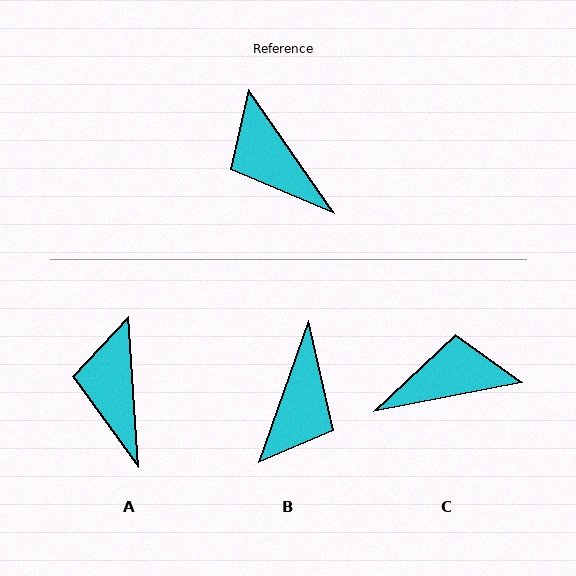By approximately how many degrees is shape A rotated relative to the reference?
Approximately 31 degrees clockwise.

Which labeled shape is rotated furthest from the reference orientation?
B, about 126 degrees away.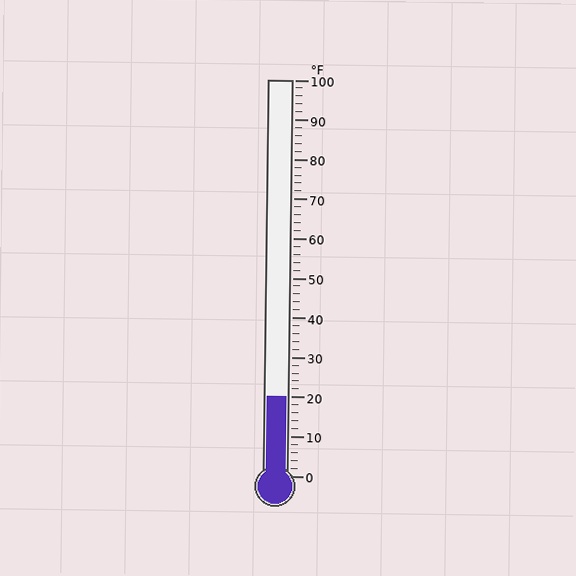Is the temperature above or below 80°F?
The temperature is below 80°F.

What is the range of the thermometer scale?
The thermometer scale ranges from 0°F to 100°F.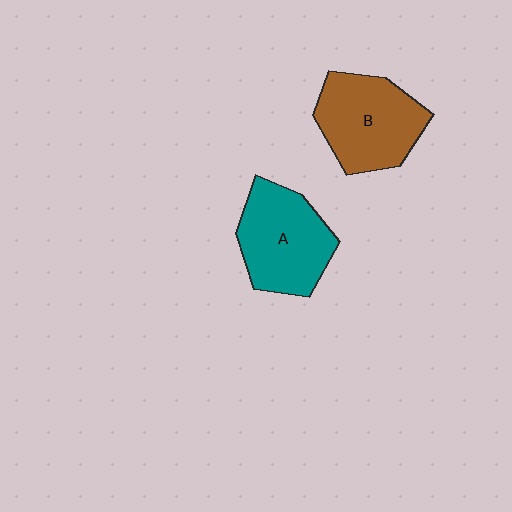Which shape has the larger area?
Shape B (brown).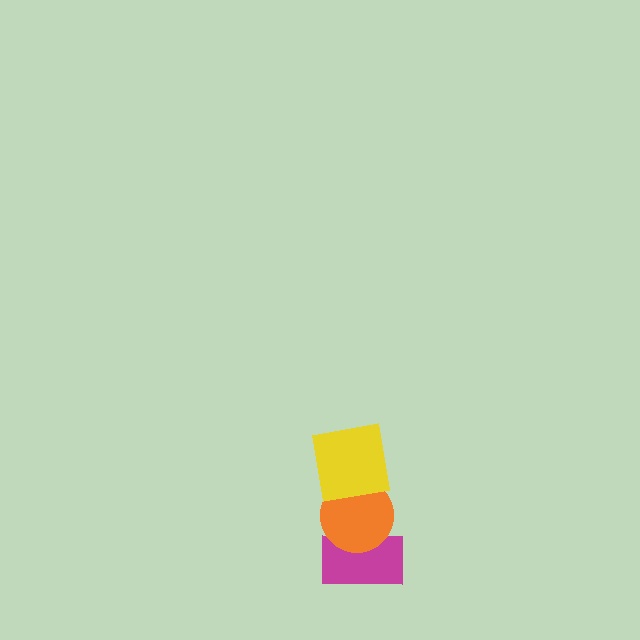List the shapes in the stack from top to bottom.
From top to bottom: the yellow square, the orange circle, the magenta rectangle.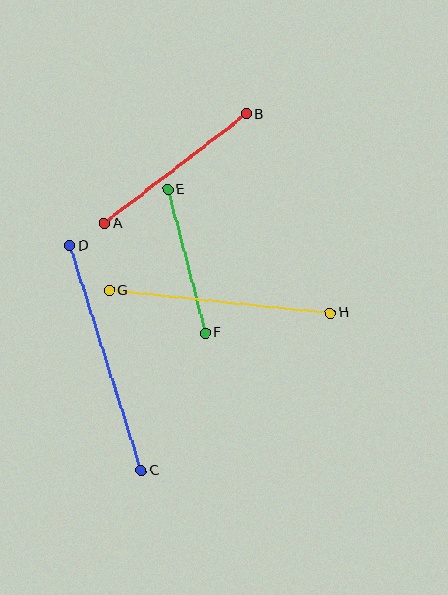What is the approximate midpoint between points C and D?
The midpoint is at approximately (106, 358) pixels.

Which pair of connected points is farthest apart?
Points C and D are farthest apart.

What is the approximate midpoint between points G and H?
The midpoint is at approximately (219, 302) pixels.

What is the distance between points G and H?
The distance is approximately 222 pixels.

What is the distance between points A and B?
The distance is approximately 179 pixels.